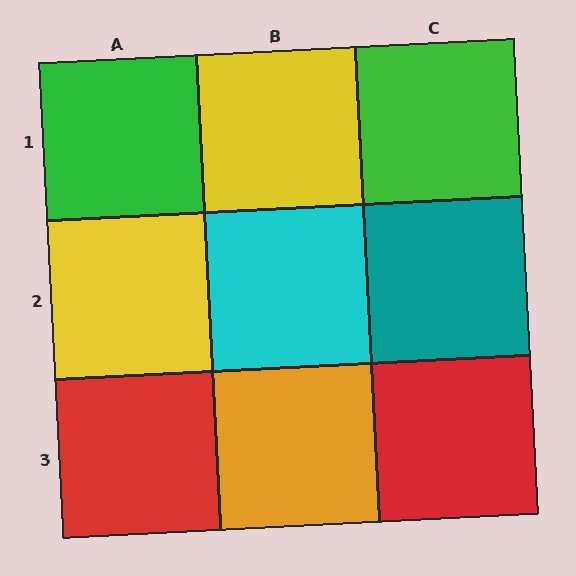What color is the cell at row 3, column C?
Red.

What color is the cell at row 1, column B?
Yellow.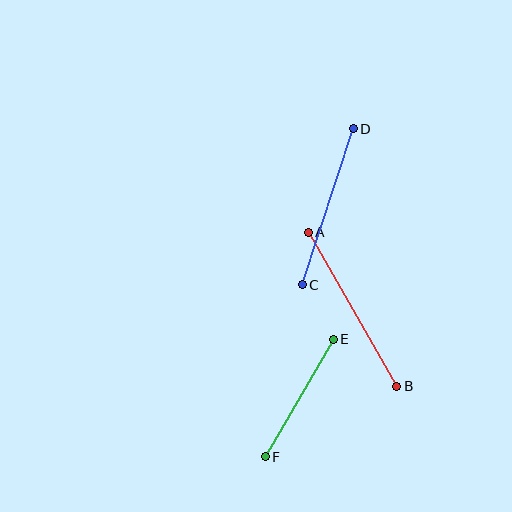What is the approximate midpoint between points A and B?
The midpoint is at approximately (353, 309) pixels.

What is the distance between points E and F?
The distance is approximately 136 pixels.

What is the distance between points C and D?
The distance is approximately 164 pixels.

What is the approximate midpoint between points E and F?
The midpoint is at approximately (299, 398) pixels.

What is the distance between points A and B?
The distance is approximately 177 pixels.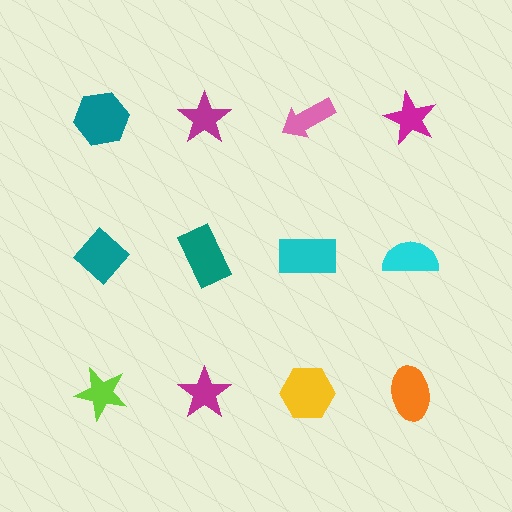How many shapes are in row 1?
4 shapes.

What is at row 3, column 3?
A yellow hexagon.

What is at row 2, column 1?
A teal diamond.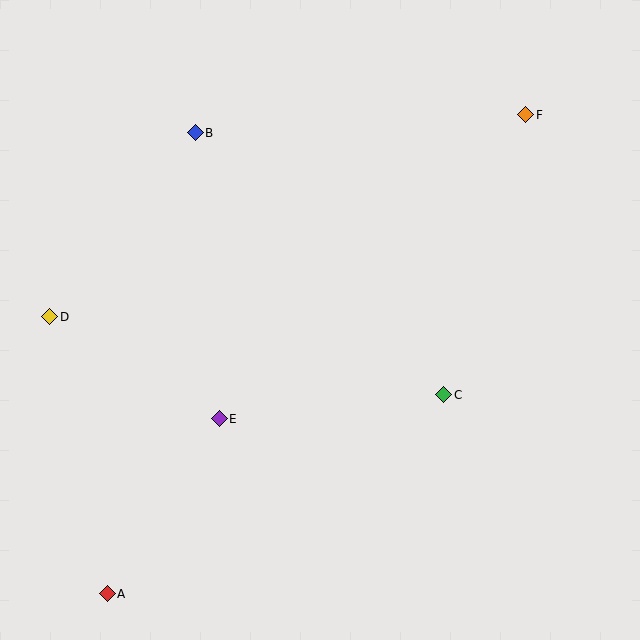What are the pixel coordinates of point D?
Point D is at (50, 317).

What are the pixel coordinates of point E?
Point E is at (219, 419).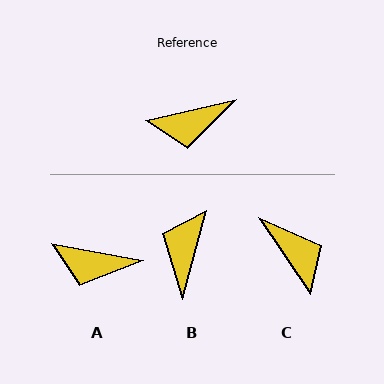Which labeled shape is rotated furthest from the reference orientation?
B, about 118 degrees away.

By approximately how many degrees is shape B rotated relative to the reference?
Approximately 118 degrees clockwise.